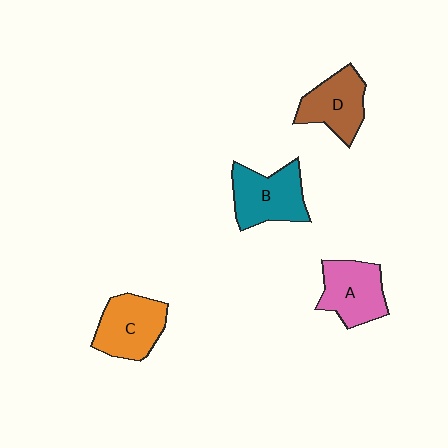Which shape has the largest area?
Shape B (teal).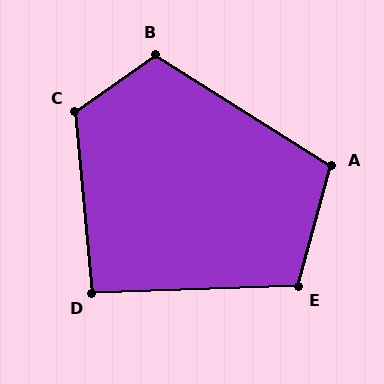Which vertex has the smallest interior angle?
D, at approximately 93 degrees.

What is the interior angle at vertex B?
Approximately 113 degrees (obtuse).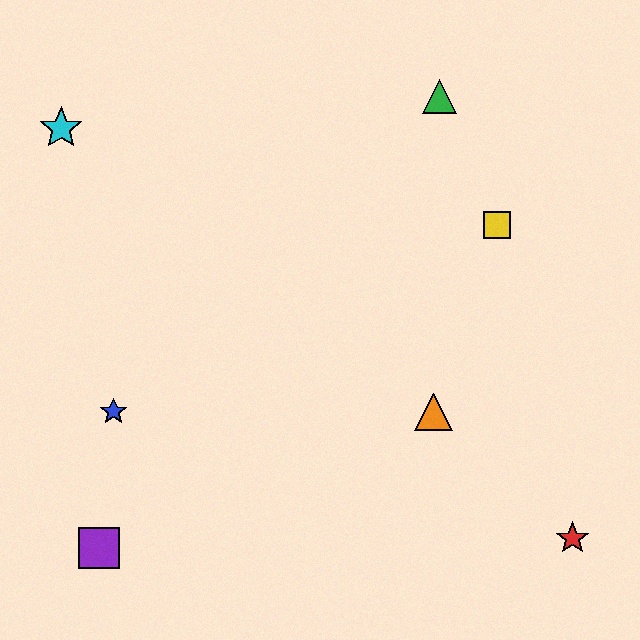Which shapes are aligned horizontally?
The blue star, the orange triangle are aligned horizontally.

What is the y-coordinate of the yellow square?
The yellow square is at y≈225.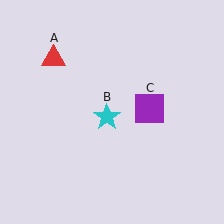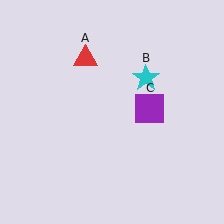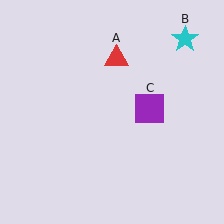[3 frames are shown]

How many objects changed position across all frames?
2 objects changed position: red triangle (object A), cyan star (object B).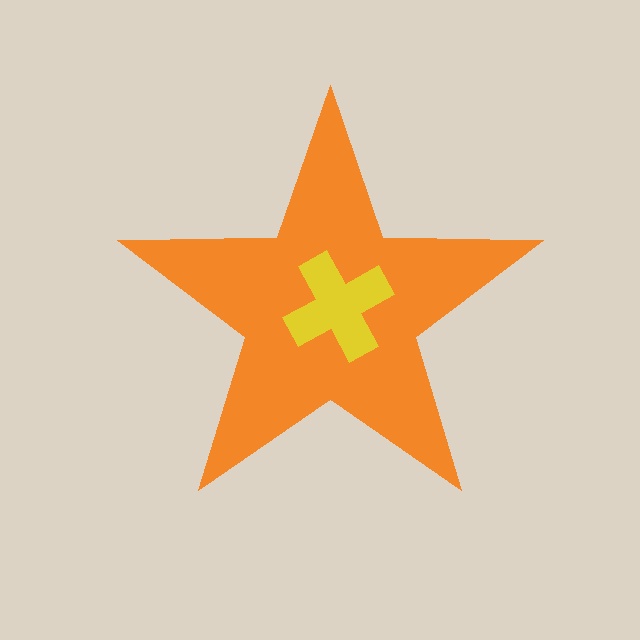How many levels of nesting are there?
2.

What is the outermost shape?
The orange star.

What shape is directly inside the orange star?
The yellow cross.